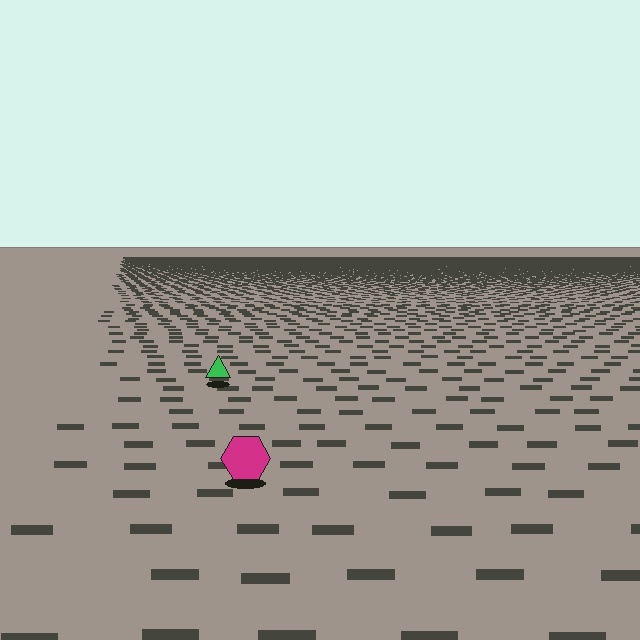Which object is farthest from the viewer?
The green triangle is farthest from the viewer. It appears smaller and the ground texture around it is denser.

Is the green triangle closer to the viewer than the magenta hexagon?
No. The magenta hexagon is closer — you can tell from the texture gradient: the ground texture is coarser near it.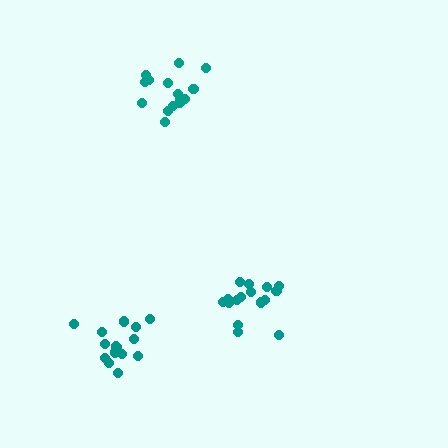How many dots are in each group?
Group 1: 15 dots, Group 2: 16 dots, Group 3: 15 dots (46 total).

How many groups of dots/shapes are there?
There are 3 groups.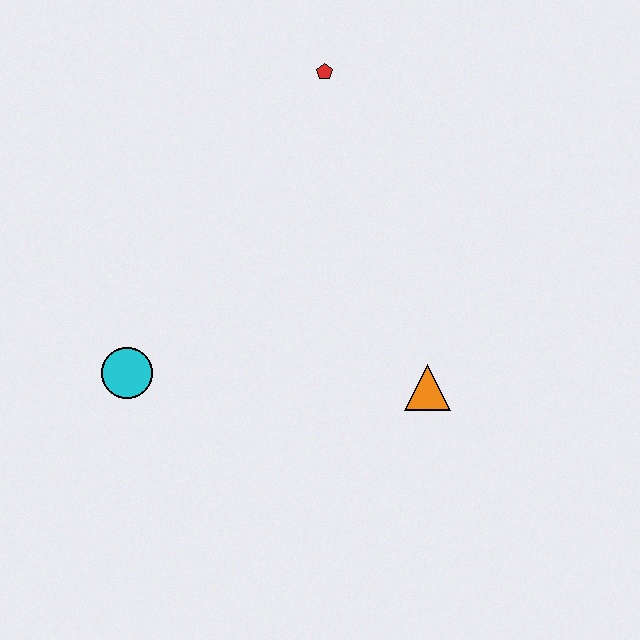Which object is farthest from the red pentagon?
The cyan circle is farthest from the red pentagon.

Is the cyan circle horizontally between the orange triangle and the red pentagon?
No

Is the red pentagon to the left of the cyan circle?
No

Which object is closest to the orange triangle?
The cyan circle is closest to the orange triangle.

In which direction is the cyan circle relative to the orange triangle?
The cyan circle is to the left of the orange triangle.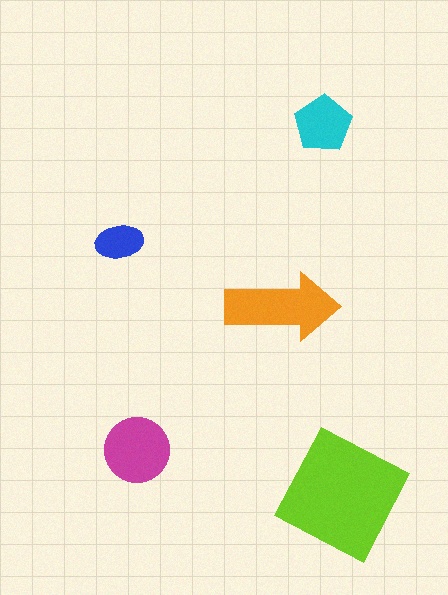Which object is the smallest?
The blue ellipse.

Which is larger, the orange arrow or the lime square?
The lime square.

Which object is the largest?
The lime square.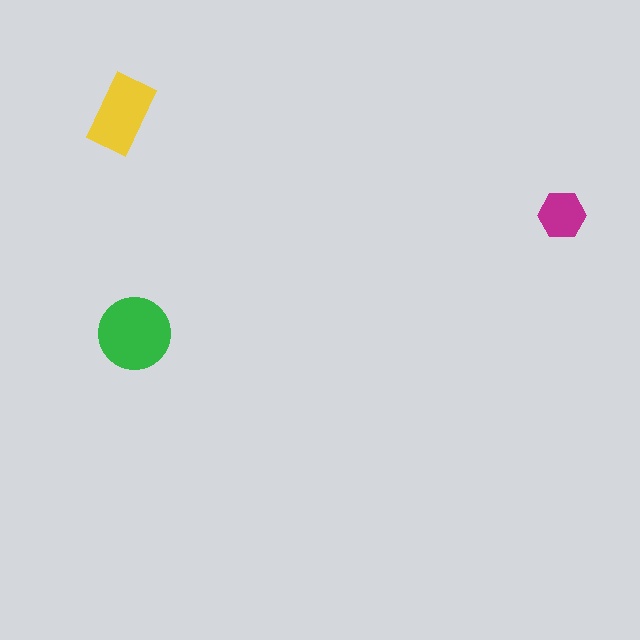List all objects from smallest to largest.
The magenta hexagon, the yellow rectangle, the green circle.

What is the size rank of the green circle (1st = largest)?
1st.